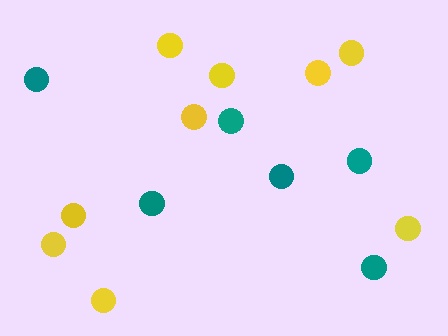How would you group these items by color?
There are 2 groups: one group of yellow circles (9) and one group of teal circles (6).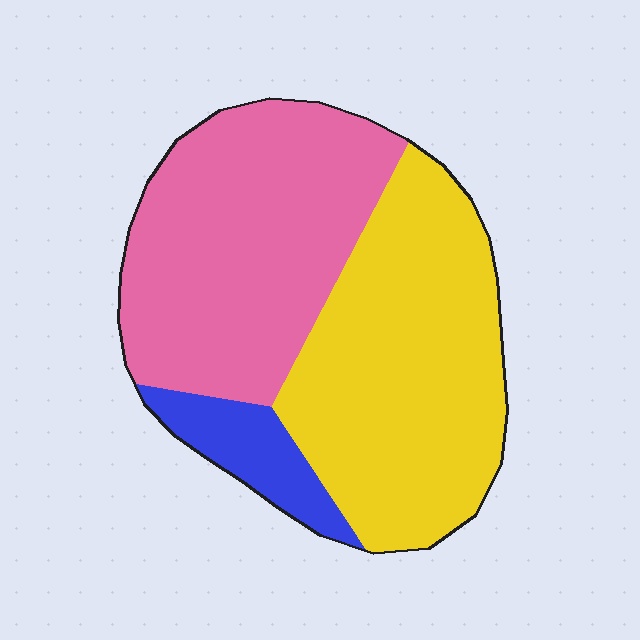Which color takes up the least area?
Blue, at roughly 10%.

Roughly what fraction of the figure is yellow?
Yellow takes up between a third and a half of the figure.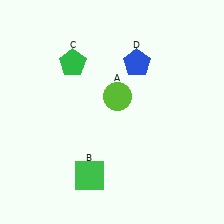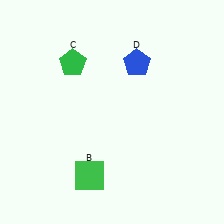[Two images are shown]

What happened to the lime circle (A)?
The lime circle (A) was removed in Image 2. It was in the top-right area of Image 1.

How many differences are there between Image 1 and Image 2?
There is 1 difference between the two images.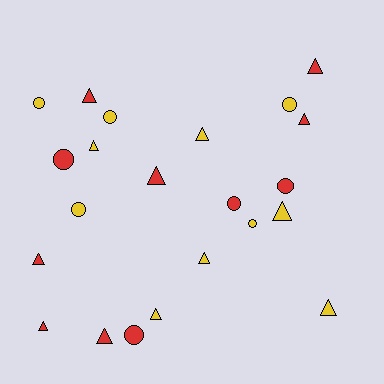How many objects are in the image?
There are 22 objects.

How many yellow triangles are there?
There are 6 yellow triangles.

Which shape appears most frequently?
Triangle, with 13 objects.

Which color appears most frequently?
Red, with 11 objects.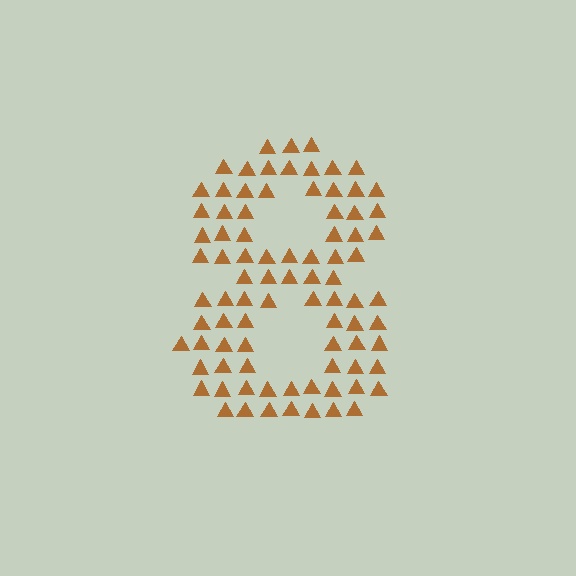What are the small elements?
The small elements are triangles.